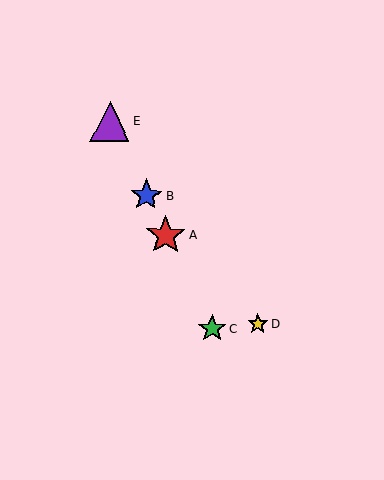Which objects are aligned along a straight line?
Objects A, B, C, E are aligned along a straight line.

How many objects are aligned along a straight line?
4 objects (A, B, C, E) are aligned along a straight line.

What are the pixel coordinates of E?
Object E is at (110, 121).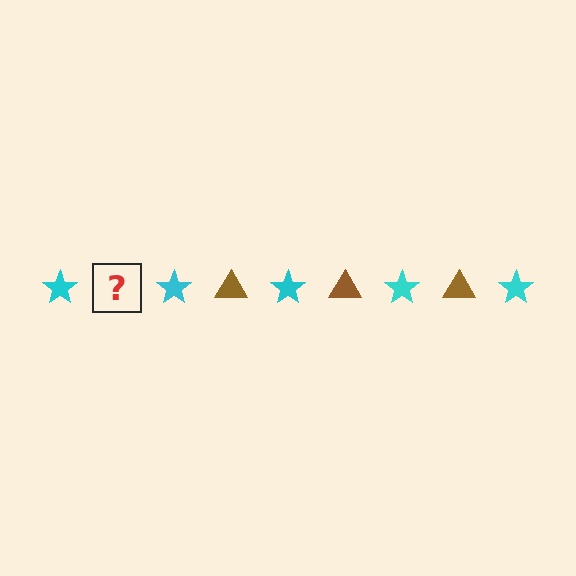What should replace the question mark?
The question mark should be replaced with a brown triangle.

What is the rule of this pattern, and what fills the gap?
The rule is that the pattern alternates between cyan star and brown triangle. The gap should be filled with a brown triangle.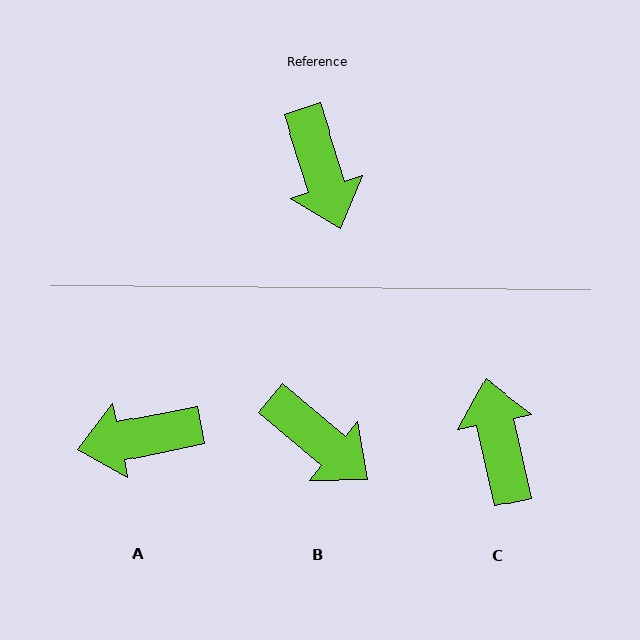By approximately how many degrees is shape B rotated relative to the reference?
Approximately 32 degrees counter-clockwise.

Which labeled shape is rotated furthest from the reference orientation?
C, about 174 degrees away.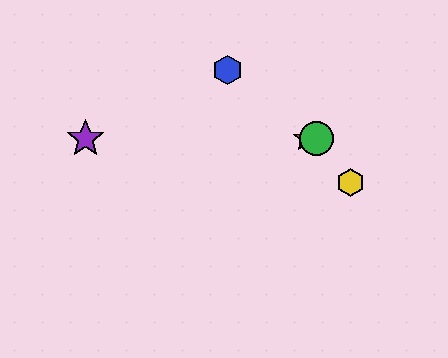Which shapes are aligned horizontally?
The red star, the green circle, the purple star are aligned horizontally.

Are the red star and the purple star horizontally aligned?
Yes, both are at y≈139.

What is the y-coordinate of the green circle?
The green circle is at y≈139.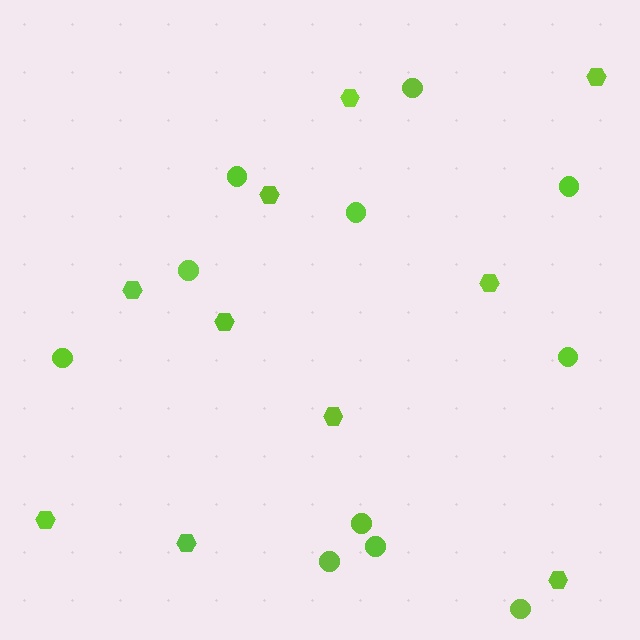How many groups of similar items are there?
There are 2 groups: one group of hexagons (10) and one group of circles (11).